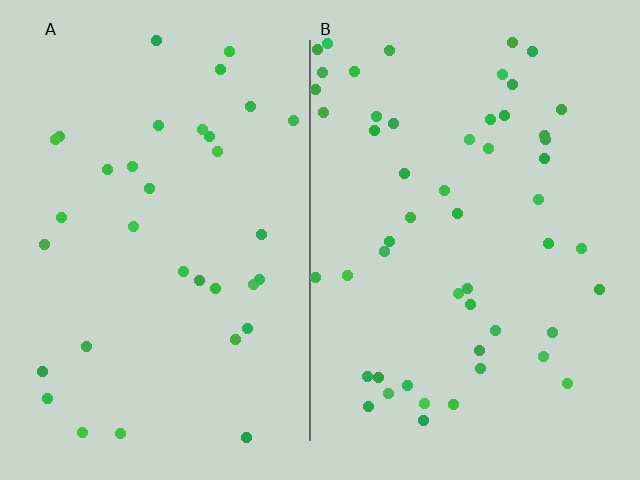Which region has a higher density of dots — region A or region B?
B (the right).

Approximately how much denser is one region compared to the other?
Approximately 1.5× — region B over region A.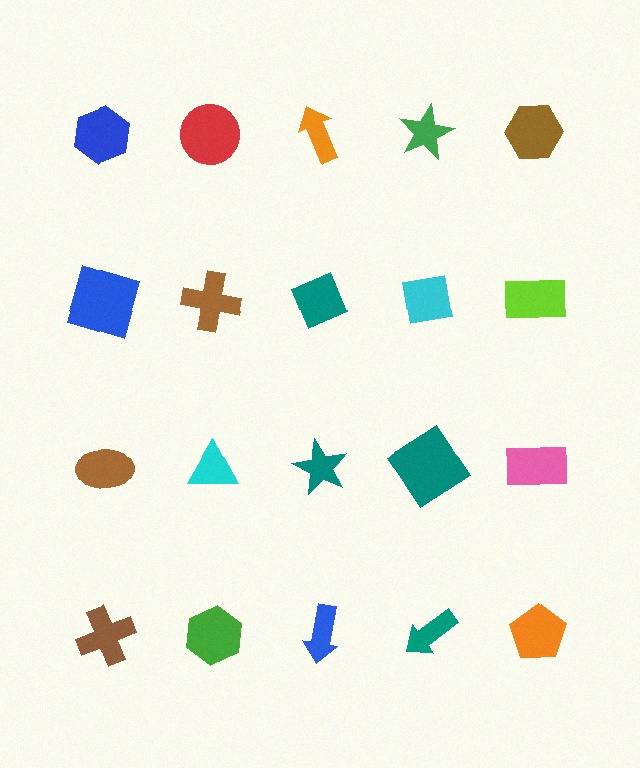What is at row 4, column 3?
A blue arrow.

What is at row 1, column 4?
A green star.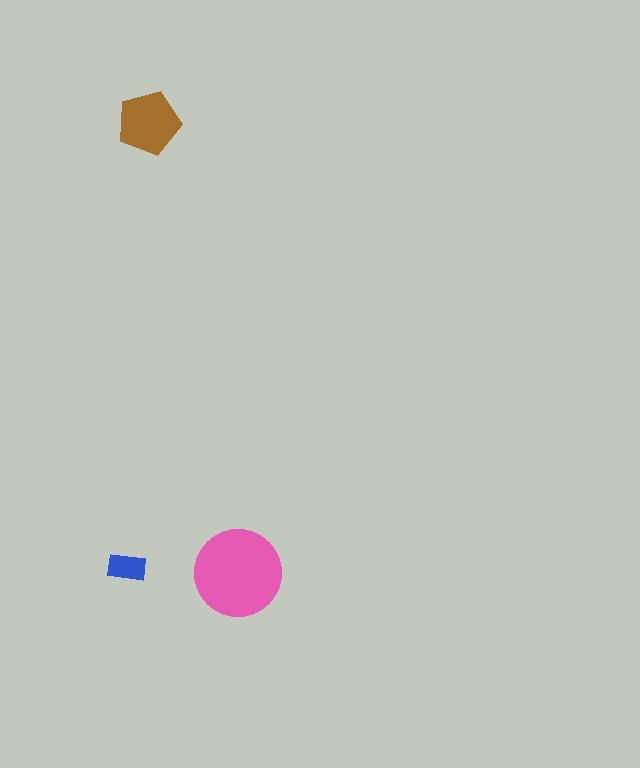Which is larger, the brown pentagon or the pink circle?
The pink circle.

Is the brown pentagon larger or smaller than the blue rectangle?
Larger.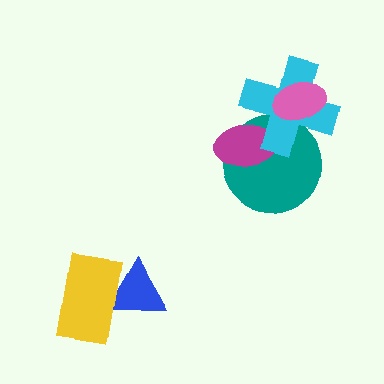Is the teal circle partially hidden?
Yes, it is partially covered by another shape.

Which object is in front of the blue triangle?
The yellow rectangle is in front of the blue triangle.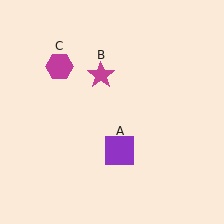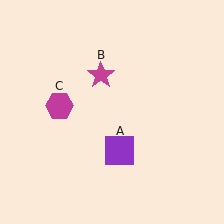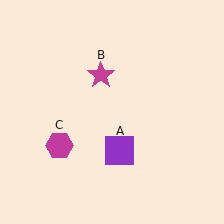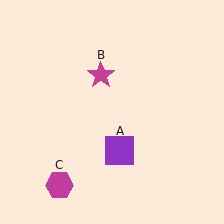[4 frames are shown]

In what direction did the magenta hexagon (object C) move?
The magenta hexagon (object C) moved down.